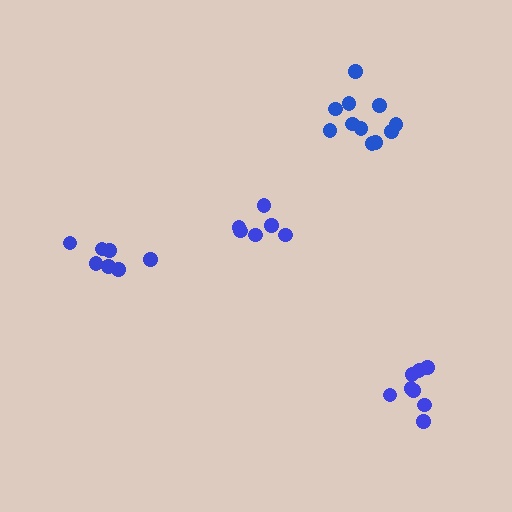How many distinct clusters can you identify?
There are 4 distinct clusters.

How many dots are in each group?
Group 1: 7 dots, Group 2: 6 dots, Group 3: 11 dots, Group 4: 8 dots (32 total).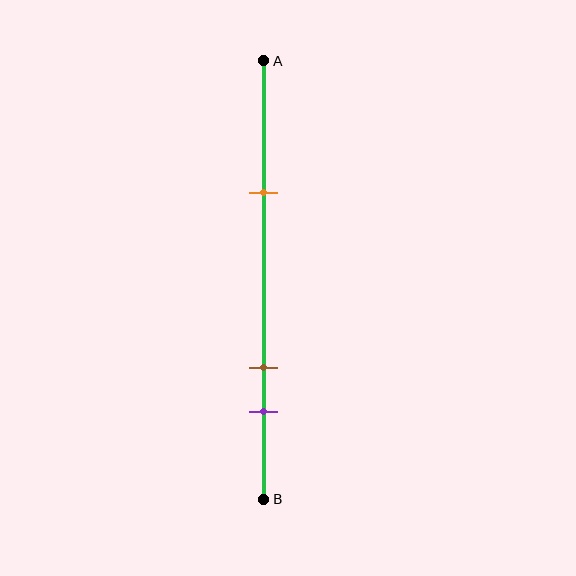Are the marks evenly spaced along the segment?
No, the marks are not evenly spaced.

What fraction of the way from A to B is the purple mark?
The purple mark is approximately 80% (0.8) of the way from A to B.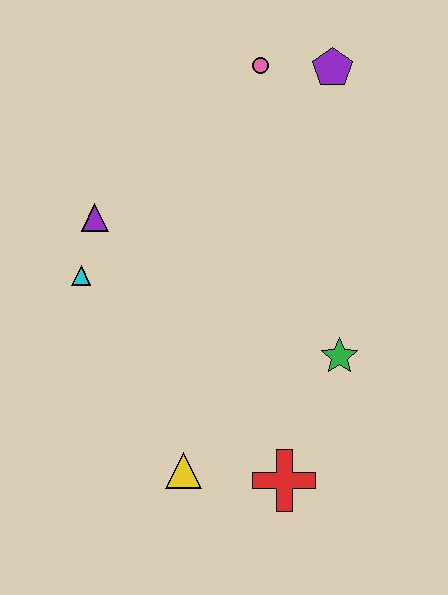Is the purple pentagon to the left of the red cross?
No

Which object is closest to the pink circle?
The purple pentagon is closest to the pink circle.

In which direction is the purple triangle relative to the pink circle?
The purple triangle is to the left of the pink circle.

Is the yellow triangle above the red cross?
Yes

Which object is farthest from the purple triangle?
The red cross is farthest from the purple triangle.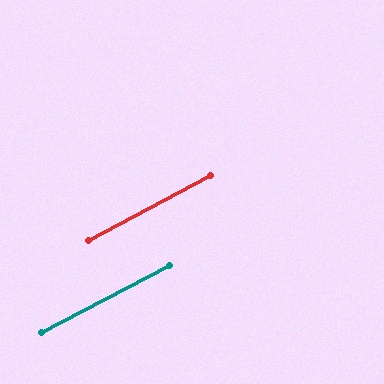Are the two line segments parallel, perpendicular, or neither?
Parallel — their directions differ by only 1.0°.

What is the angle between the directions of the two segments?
Approximately 1 degree.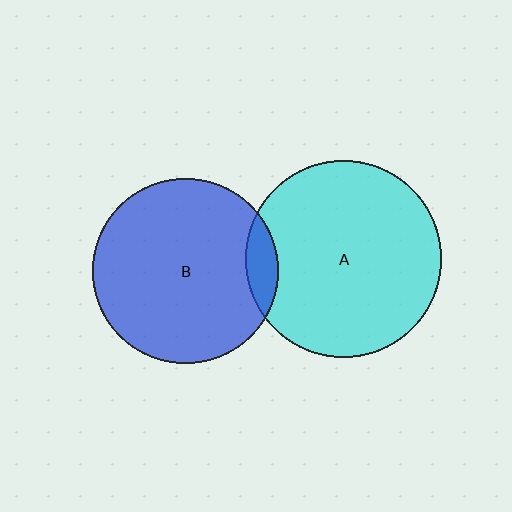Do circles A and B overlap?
Yes.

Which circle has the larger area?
Circle A (cyan).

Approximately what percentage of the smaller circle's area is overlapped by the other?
Approximately 10%.